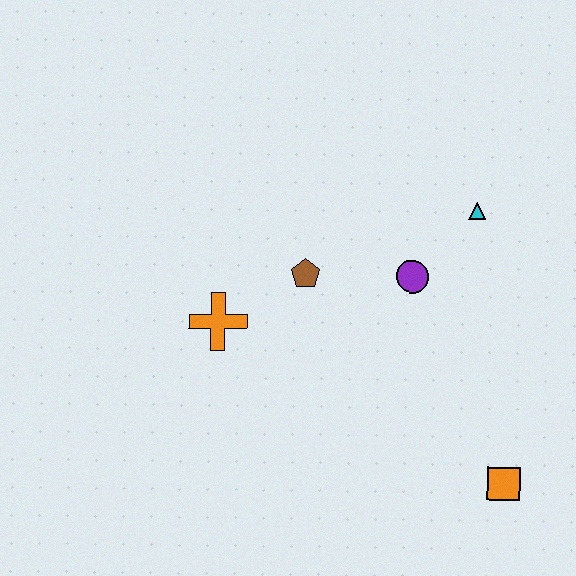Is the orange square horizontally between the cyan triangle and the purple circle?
No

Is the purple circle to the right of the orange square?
No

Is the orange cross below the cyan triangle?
Yes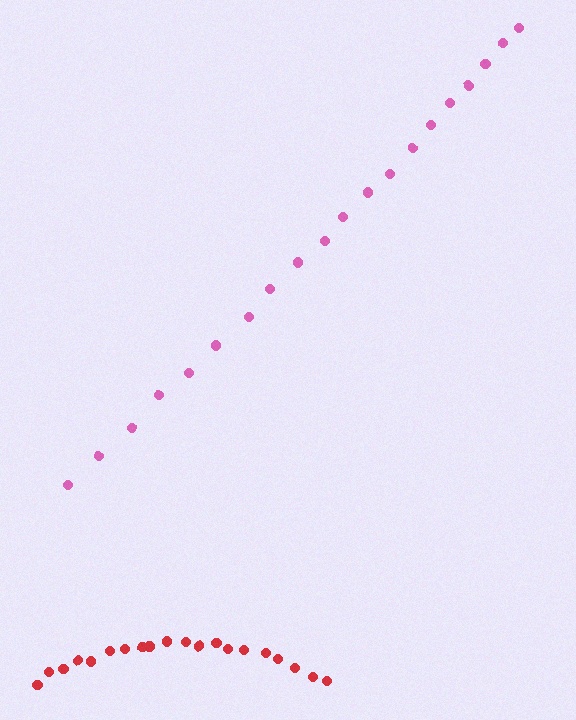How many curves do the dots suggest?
There are 2 distinct paths.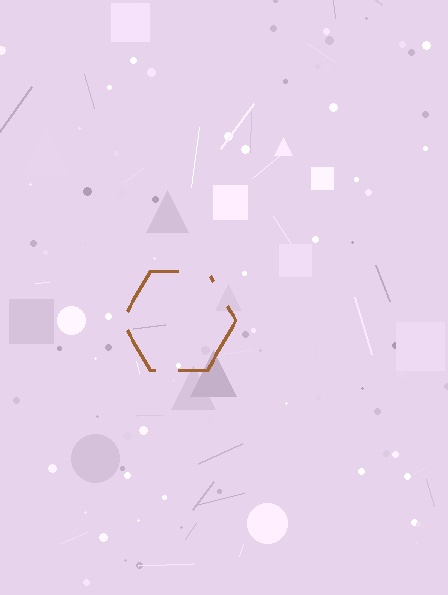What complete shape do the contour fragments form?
The contour fragments form a hexagon.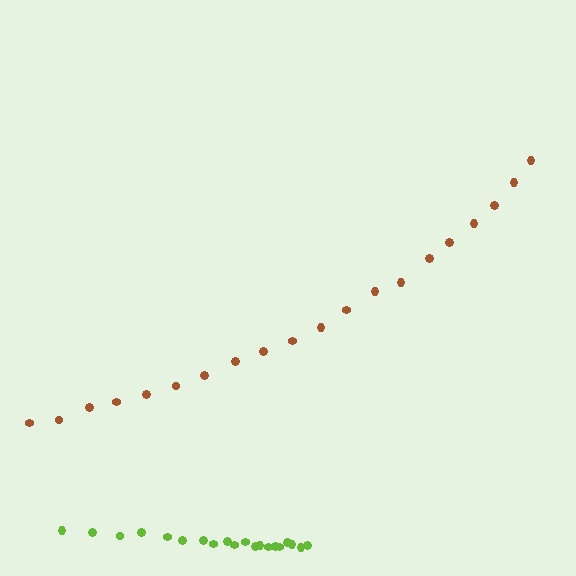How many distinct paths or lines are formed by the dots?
There are 2 distinct paths.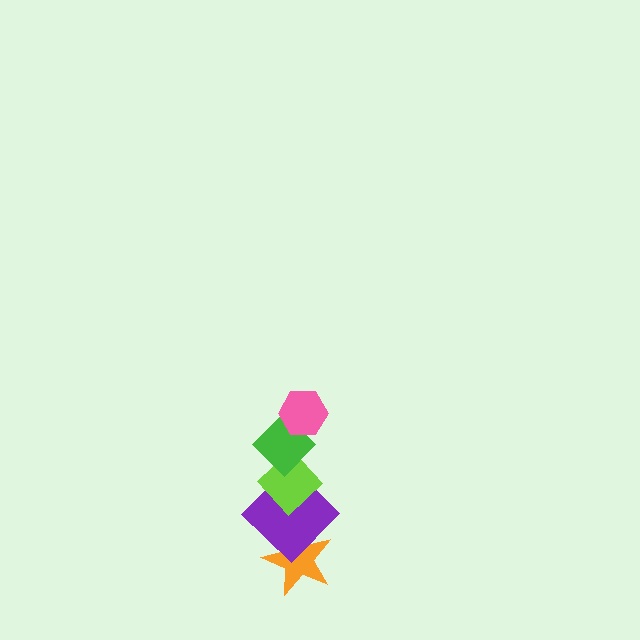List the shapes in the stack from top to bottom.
From top to bottom: the pink hexagon, the green diamond, the lime diamond, the purple diamond, the orange star.